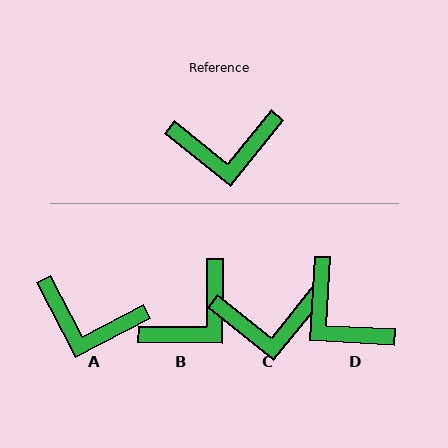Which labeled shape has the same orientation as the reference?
C.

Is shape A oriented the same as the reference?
No, it is off by about 23 degrees.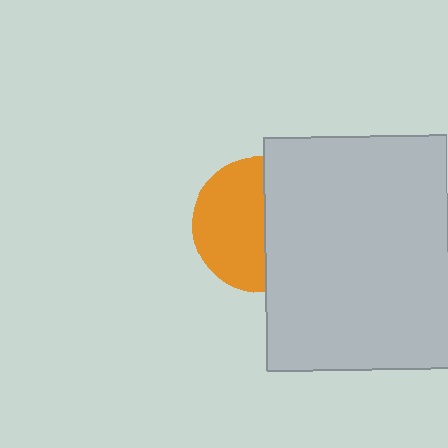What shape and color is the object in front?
The object in front is a light gray rectangle.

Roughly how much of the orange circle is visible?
About half of it is visible (roughly 53%).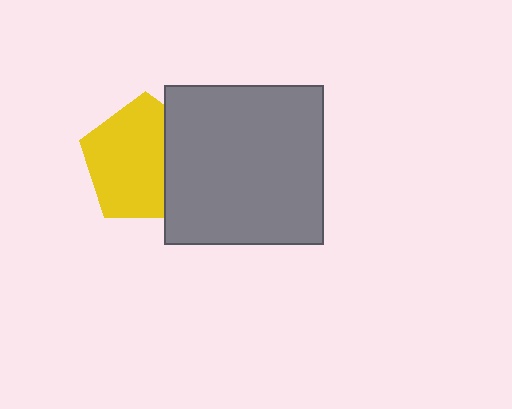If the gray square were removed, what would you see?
You would see the complete yellow pentagon.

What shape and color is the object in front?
The object in front is a gray square.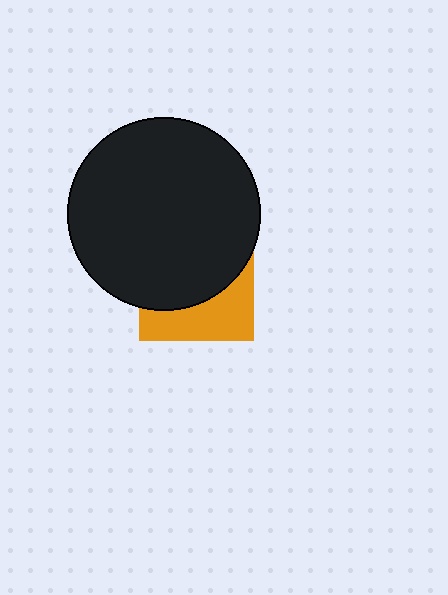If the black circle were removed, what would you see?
You would see the complete orange square.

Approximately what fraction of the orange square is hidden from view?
Roughly 62% of the orange square is hidden behind the black circle.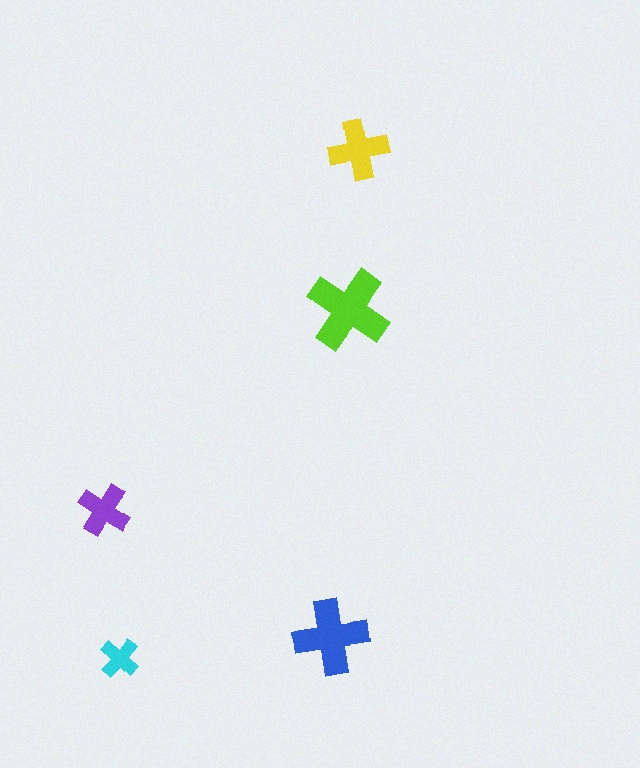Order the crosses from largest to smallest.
the lime one, the blue one, the yellow one, the purple one, the cyan one.